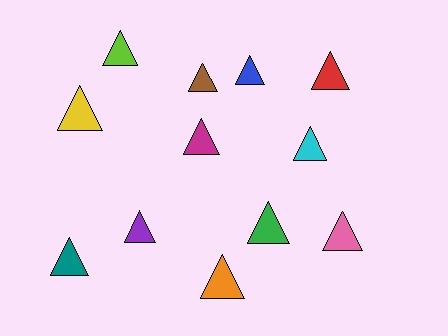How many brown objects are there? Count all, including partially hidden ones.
There is 1 brown object.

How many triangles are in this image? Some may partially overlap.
There are 12 triangles.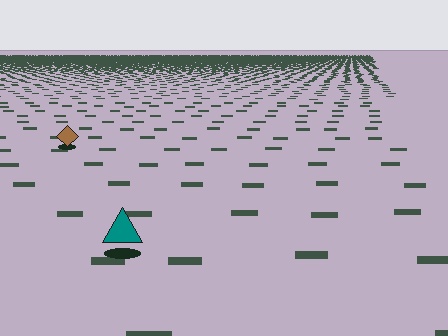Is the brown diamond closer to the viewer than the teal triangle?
No. The teal triangle is closer — you can tell from the texture gradient: the ground texture is coarser near it.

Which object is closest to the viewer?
The teal triangle is closest. The texture marks near it are larger and more spread out.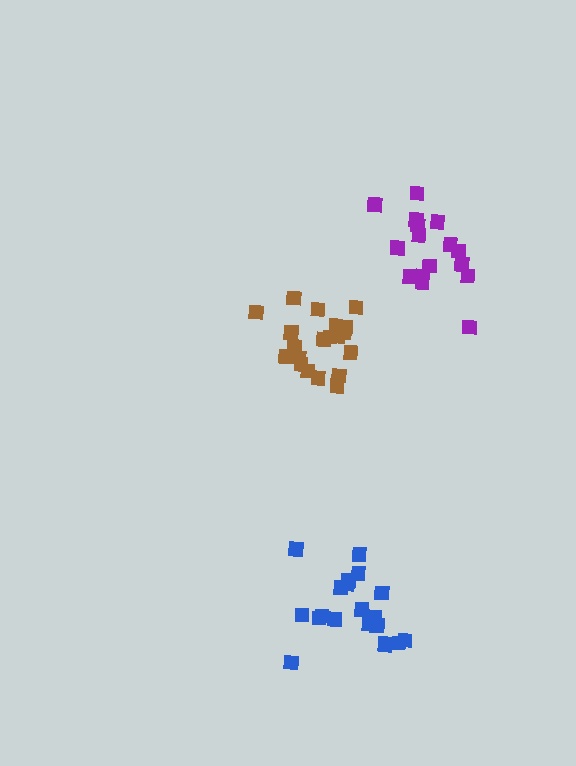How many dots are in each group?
Group 1: 20 dots, Group 2: 21 dots, Group 3: 16 dots (57 total).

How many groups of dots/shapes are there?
There are 3 groups.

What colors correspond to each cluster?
The clusters are colored: blue, brown, purple.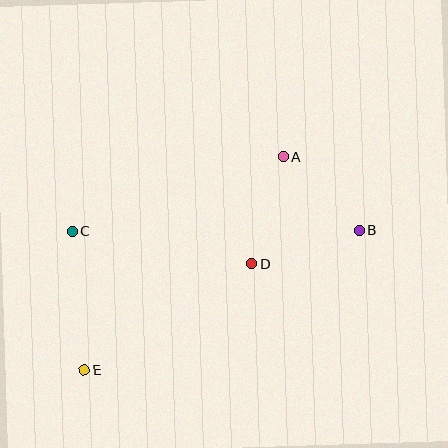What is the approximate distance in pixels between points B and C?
The distance between B and C is approximately 287 pixels.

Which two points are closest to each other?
Points A and B are closest to each other.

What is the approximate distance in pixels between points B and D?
The distance between B and D is approximately 113 pixels.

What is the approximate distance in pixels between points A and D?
The distance between A and D is approximately 112 pixels.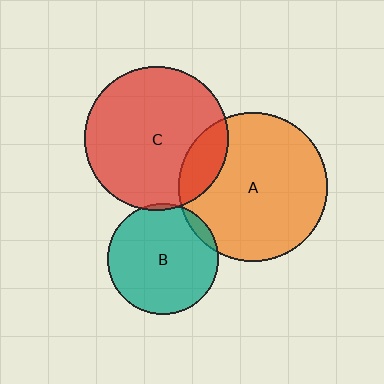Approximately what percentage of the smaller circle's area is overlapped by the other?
Approximately 5%.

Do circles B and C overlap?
Yes.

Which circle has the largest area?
Circle A (orange).